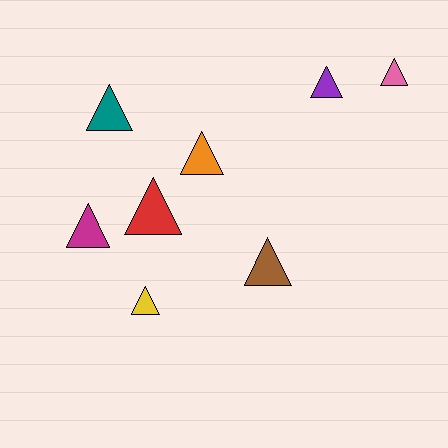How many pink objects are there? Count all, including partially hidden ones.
There is 1 pink object.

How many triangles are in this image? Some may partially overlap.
There are 8 triangles.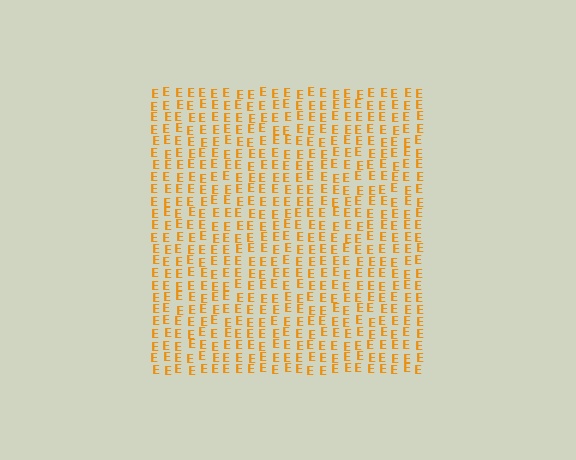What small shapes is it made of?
It is made of small letter E's.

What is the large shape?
The large shape is a square.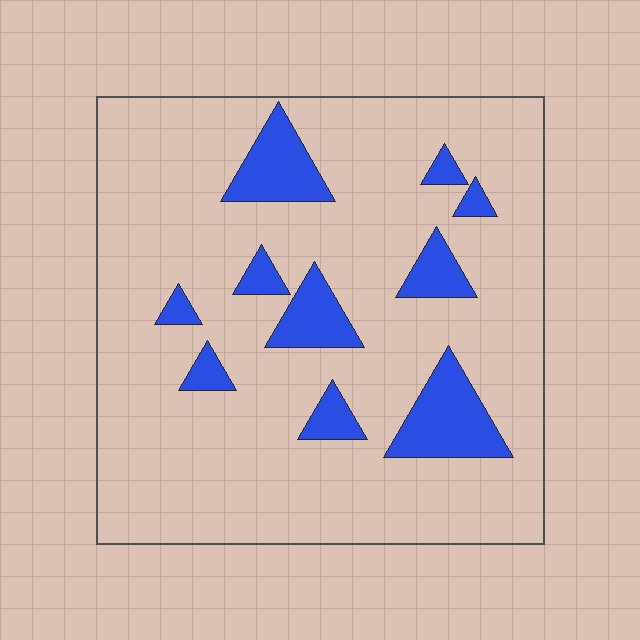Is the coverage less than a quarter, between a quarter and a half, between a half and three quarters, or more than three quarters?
Less than a quarter.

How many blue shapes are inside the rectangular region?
10.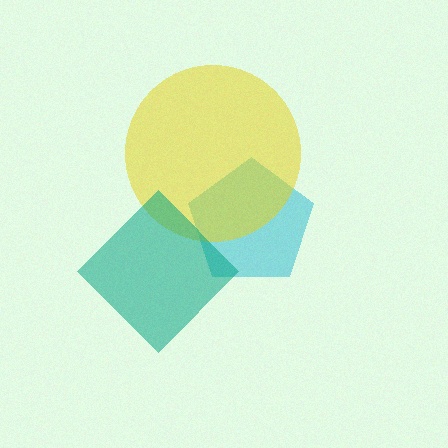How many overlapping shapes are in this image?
There are 3 overlapping shapes in the image.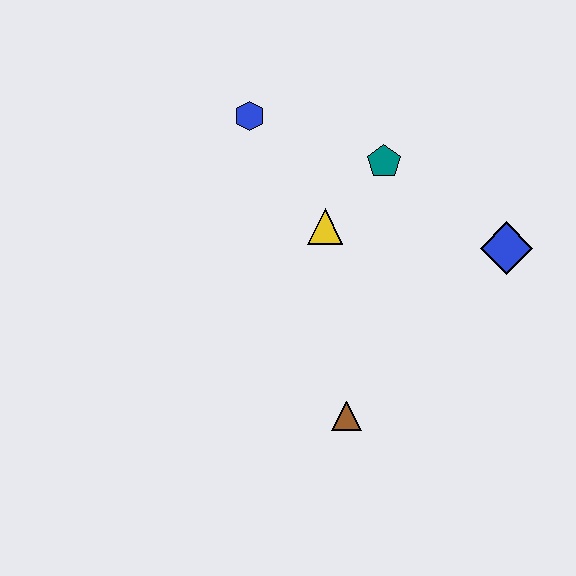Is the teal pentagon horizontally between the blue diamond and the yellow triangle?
Yes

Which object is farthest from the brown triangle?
The blue hexagon is farthest from the brown triangle.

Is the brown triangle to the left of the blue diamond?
Yes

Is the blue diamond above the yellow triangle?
No